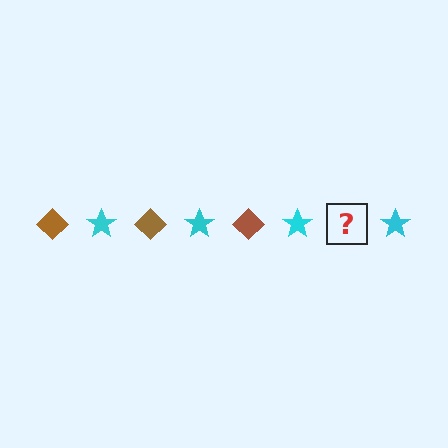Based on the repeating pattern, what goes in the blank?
The blank should be a brown diamond.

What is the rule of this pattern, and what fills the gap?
The rule is that the pattern alternates between brown diamond and cyan star. The gap should be filled with a brown diamond.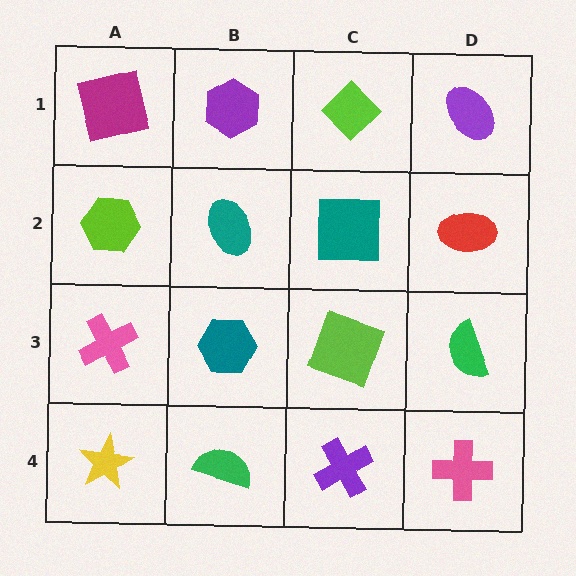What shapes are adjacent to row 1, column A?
A lime hexagon (row 2, column A), a purple hexagon (row 1, column B).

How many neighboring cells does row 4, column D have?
2.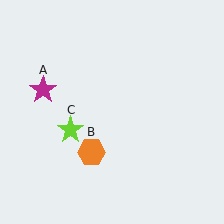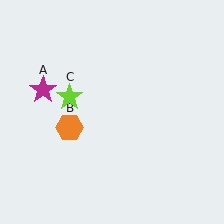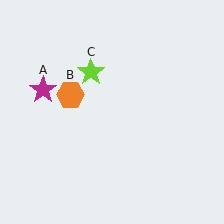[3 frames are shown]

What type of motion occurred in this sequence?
The orange hexagon (object B), lime star (object C) rotated clockwise around the center of the scene.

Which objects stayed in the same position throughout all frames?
Magenta star (object A) remained stationary.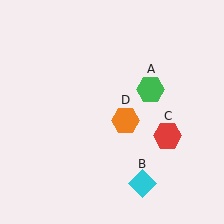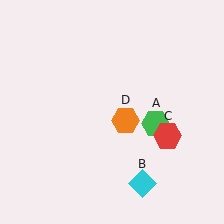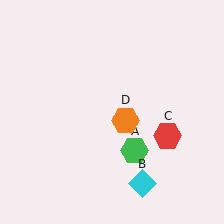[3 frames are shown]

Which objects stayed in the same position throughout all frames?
Cyan diamond (object B) and red hexagon (object C) and orange hexagon (object D) remained stationary.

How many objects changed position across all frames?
1 object changed position: green hexagon (object A).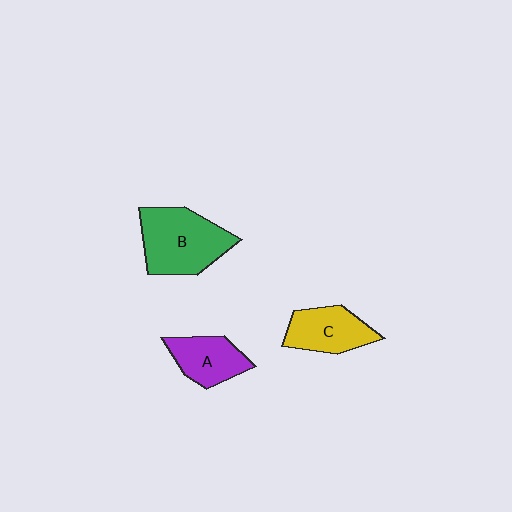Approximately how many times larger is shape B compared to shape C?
Approximately 1.5 times.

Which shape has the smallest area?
Shape A (purple).